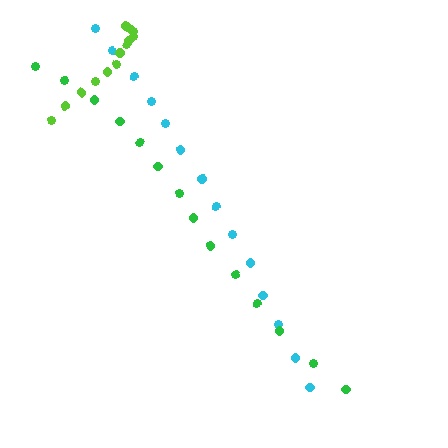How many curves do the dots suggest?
There are 3 distinct paths.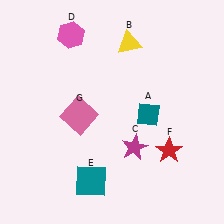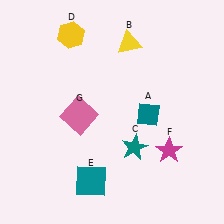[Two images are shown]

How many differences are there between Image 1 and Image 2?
There are 3 differences between the two images.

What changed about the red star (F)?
In Image 1, F is red. In Image 2, it changed to magenta.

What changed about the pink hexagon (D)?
In Image 1, D is pink. In Image 2, it changed to yellow.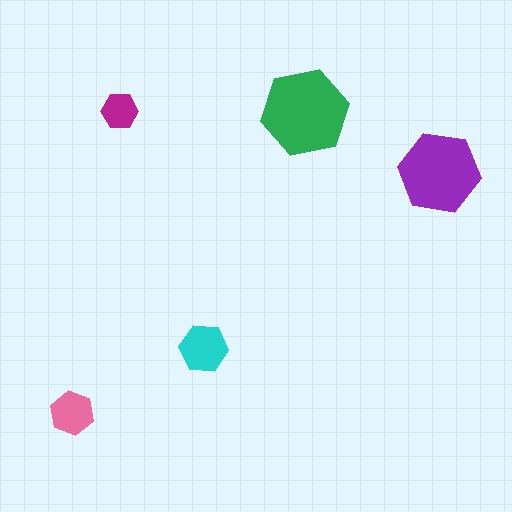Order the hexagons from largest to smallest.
the green one, the purple one, the cyan one, the pink one, the magenta one.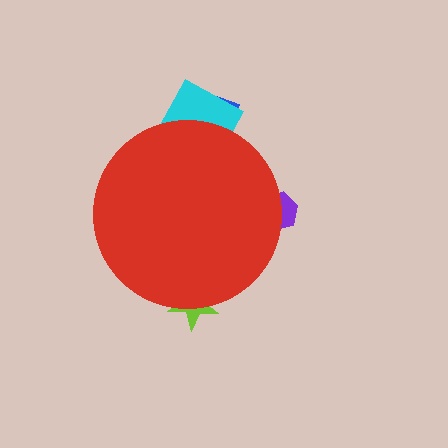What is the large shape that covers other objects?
A red circle.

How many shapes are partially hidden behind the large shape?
4 shapes are partially hidden.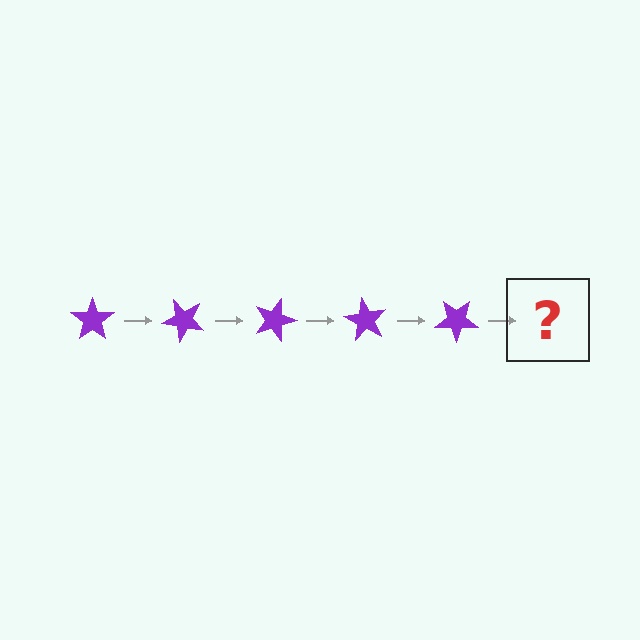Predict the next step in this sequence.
The next step is a purple star rotated 225 degrees.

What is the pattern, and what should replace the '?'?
The pattern is that the star rotates 45 degrees each step. The '?' should be a purple star rotated 225 degrees.